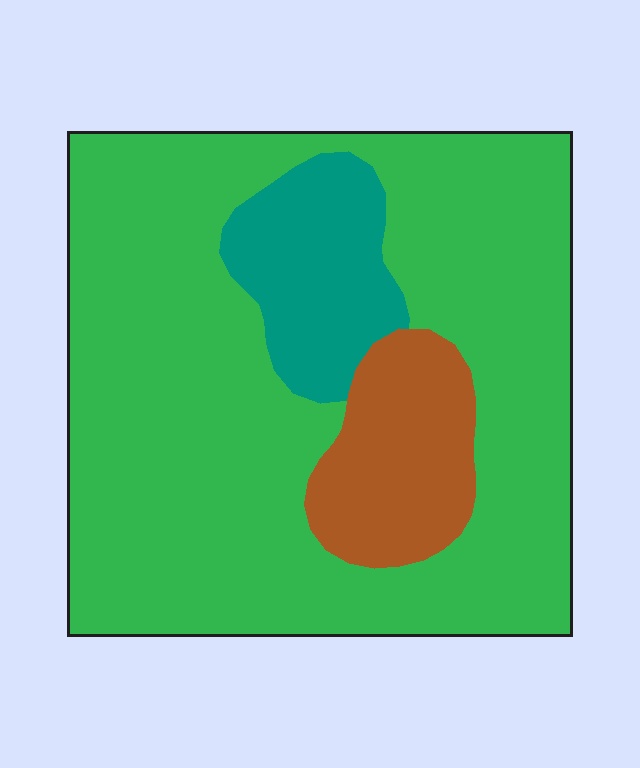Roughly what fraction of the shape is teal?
Teal takes up about one eighth (1/8) of the shape.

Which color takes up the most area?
Green, at roughly 75%.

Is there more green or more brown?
Green.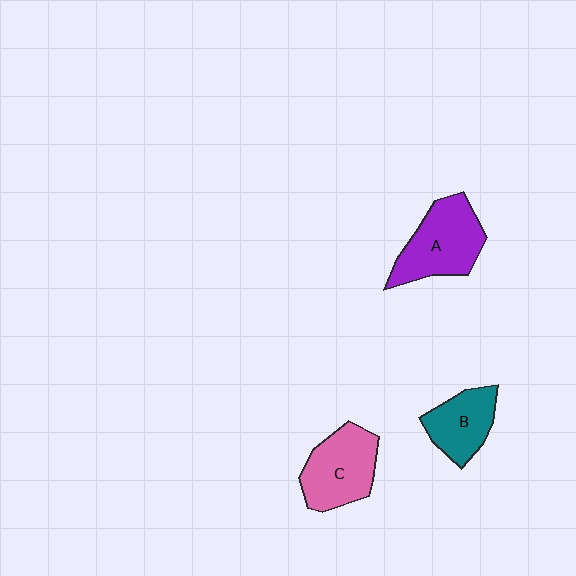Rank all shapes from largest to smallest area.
From largest to smallest: A (purple), C (pink), B (teal).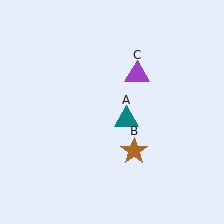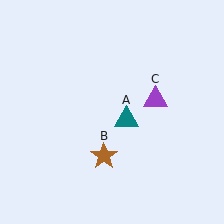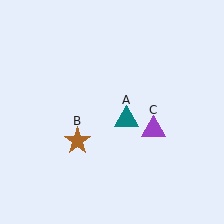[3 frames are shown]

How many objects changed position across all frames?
2 objects changed position: brown star (object B), purple triangle (object C).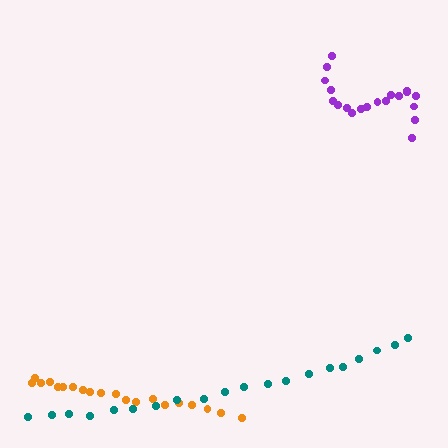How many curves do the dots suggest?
There are 3 distinct paths.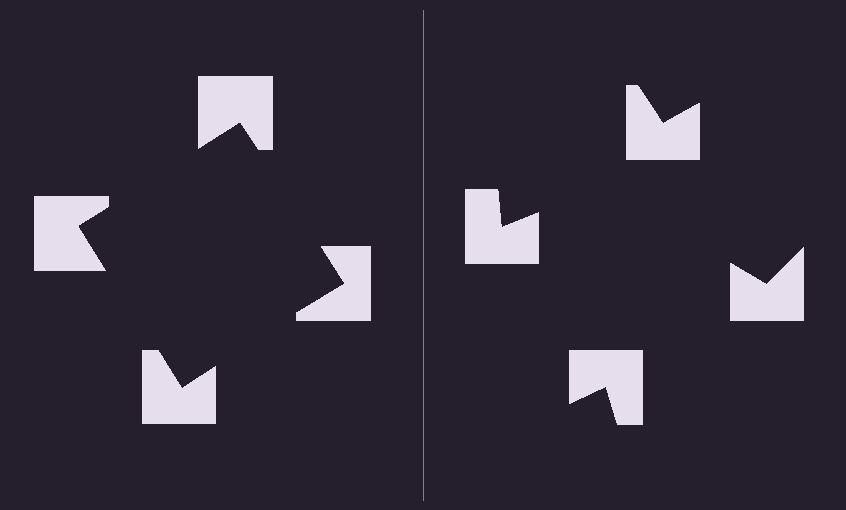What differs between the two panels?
The notched squares are positioned identically on both sides; only the wedge orientations differ. On the left they align to a square; on the right they are misaligned.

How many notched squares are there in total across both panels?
8 — 4 on each side.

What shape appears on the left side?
An illusory square.